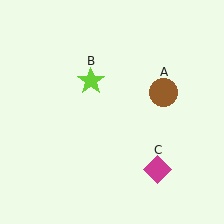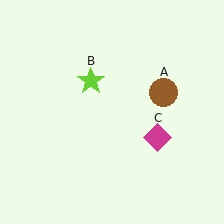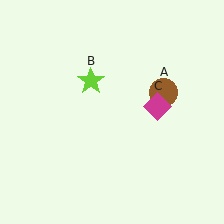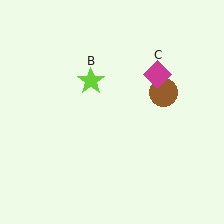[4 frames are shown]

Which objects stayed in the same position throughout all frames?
Brown circle (object A) and lime star (object B) remained stationary.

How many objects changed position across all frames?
1 object changed position: magenta diamond (object C).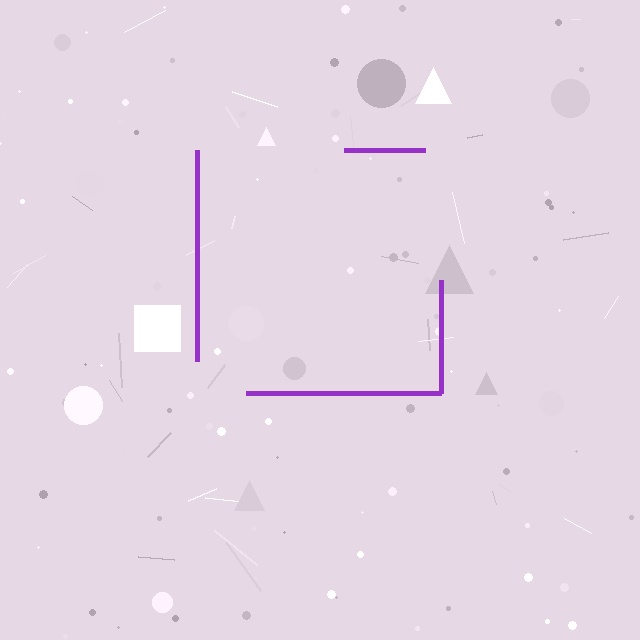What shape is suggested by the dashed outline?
The dashed outline suggests a square.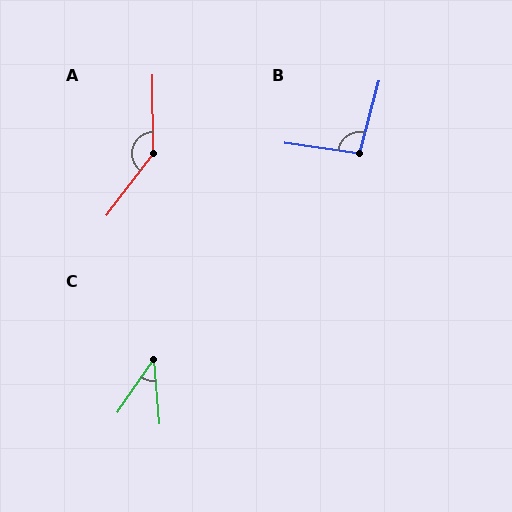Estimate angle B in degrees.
Approximately 97 degrees.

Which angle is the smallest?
C, at approximately 40 degrees.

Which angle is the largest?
A, at approximately 142 degrees.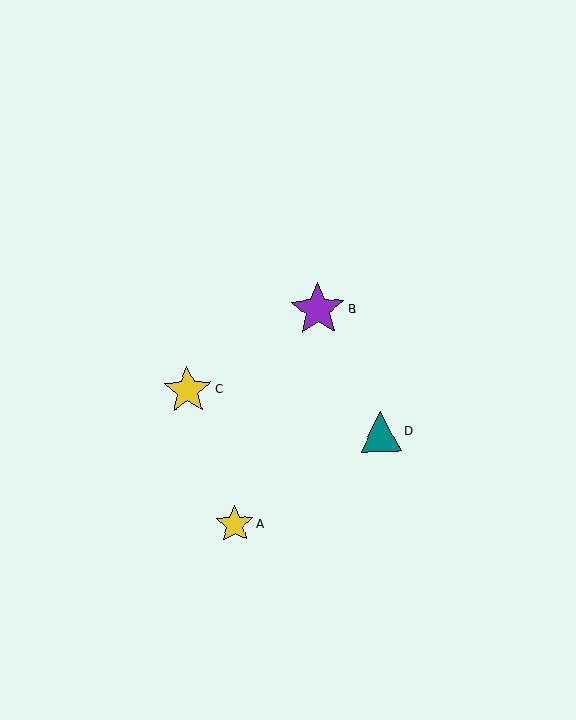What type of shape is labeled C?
Shape C is a yellow star.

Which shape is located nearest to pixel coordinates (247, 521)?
The yellow star (labeled A) at (234, 524) is nearest to that location.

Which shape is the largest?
The purple star (labeled B) is the largest.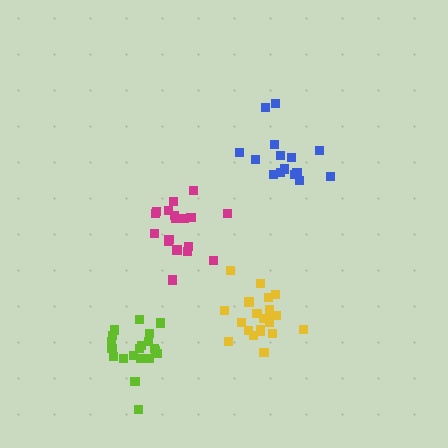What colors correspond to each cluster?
The clusters are colored: yellow, blue, magenta, lime.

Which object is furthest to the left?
The lime cluster is leftmost.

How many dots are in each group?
Group 1: 21 dots, Group 2: 15 dots, Group 3: 18 dots, Group 4: 20 dots (74 total).